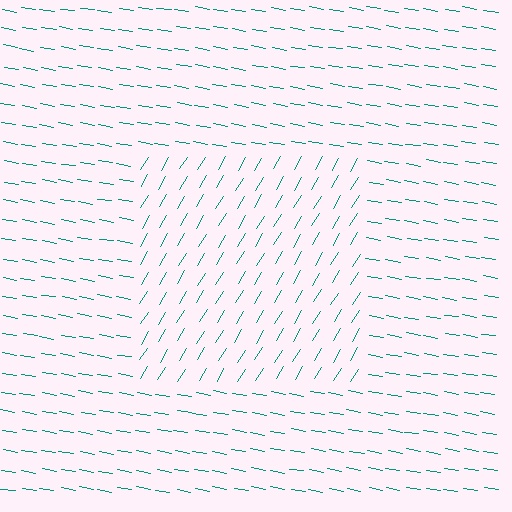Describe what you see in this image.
The image is filled with small teal line segments. A rectangle region in the image has lines oriented differently from the surrounding lines, creating a visible texture boundary.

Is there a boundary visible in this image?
Yes, there is a texture boundary formed by a change in line orientation.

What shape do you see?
I see a rectangle.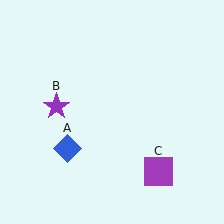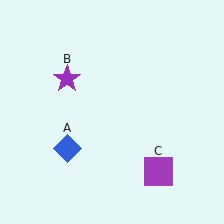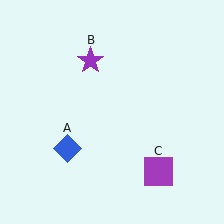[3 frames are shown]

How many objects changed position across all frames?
1 object changed position: purple star (object B).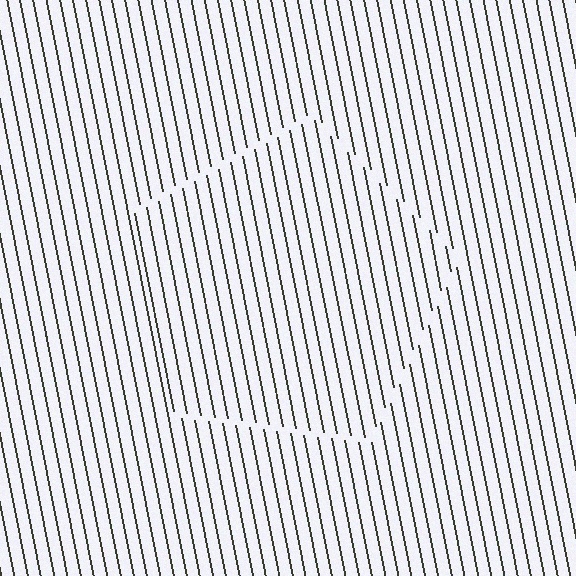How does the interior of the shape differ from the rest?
The interior of the shape contains the same grating, shifted by half a period — the contour is defined by the phase discontinuity where line-ends from the inner and outer gratings abut.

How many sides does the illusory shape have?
5 sides — the line-ends trace a pentagon.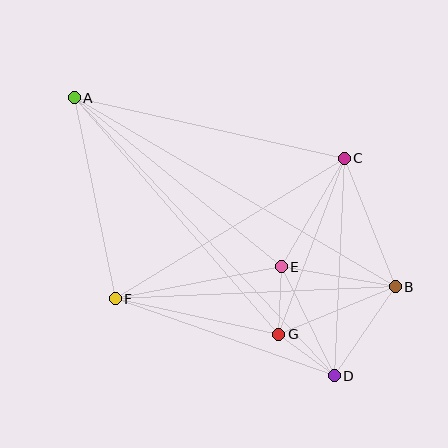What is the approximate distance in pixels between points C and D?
The distance between C and D is approximately 218 pixels.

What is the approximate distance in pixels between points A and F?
The distance between A and F is approximately 205 pixels.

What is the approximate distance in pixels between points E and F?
The distance between E and F is approximately 169 pixels.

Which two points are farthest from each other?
Points A and D are farthest from each other.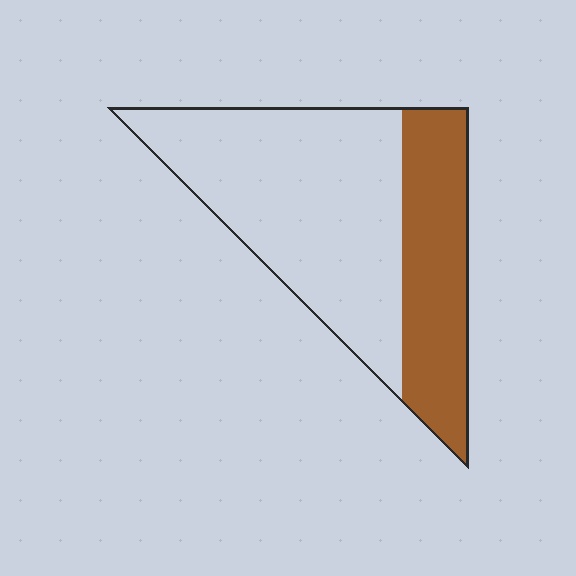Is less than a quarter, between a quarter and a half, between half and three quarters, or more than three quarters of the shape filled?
Between a quarter and a half.